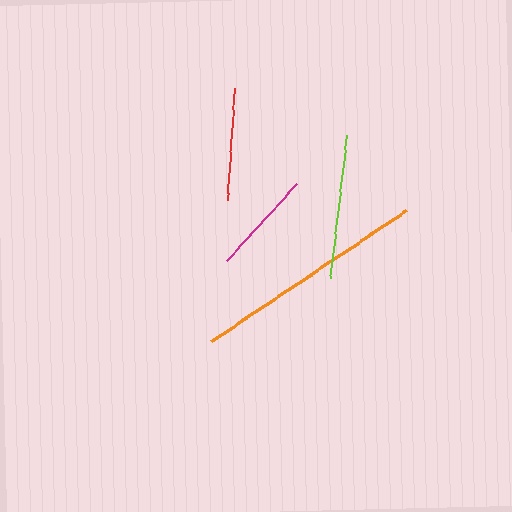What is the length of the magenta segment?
The magenta segment is approximately 103 pixels long.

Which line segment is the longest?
The orange line is the longest at approximately 234 pixels.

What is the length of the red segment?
The red segment is approximately 111 pixels long.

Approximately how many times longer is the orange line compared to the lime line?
The orange line is approximately 1.6 times the length of the lime line.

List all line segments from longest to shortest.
From longest to shortest: orange, lime, red, magenta.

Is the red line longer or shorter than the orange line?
The orange line is longer than the red line.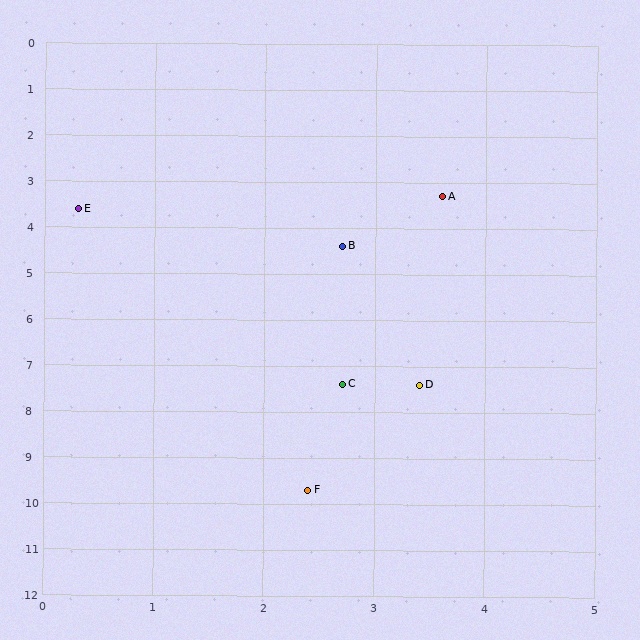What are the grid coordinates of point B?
Point B is at approximately (2.7, 4.4).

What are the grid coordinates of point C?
Point C is at approximately (2.7, 7.4).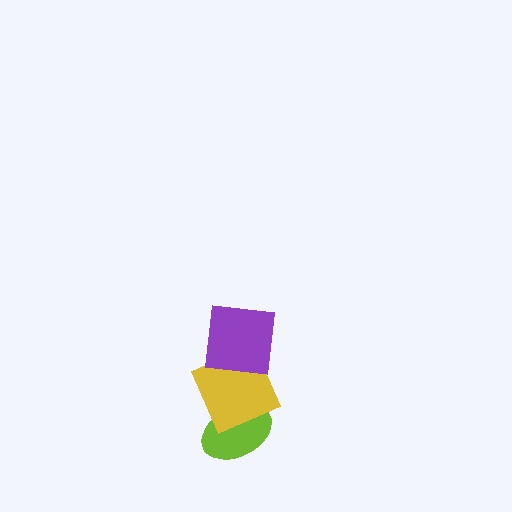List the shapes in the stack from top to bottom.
From top to bottom: the purple square, the yellow square, the lime ellipse.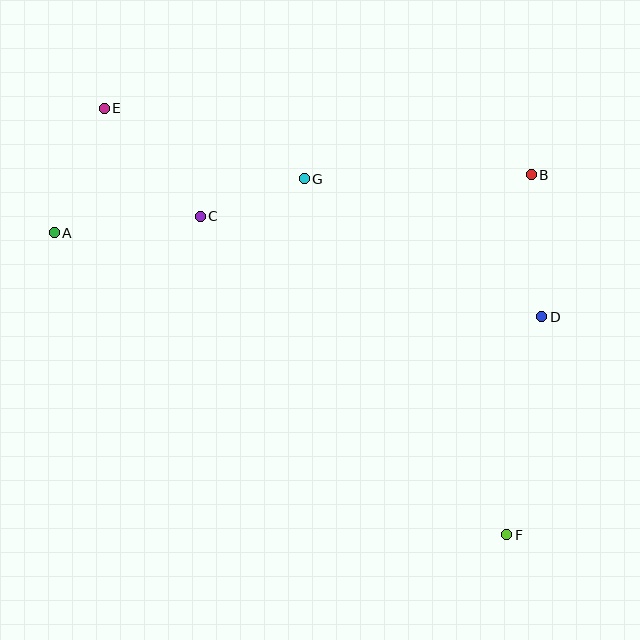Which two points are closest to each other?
Points C and G are closest to each other.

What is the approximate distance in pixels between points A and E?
The distance between A and E is approximately 134 pixels.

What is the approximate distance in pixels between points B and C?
The distance between B and C is approximately 334 pixels.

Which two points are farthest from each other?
Points E and F are farthest from each other.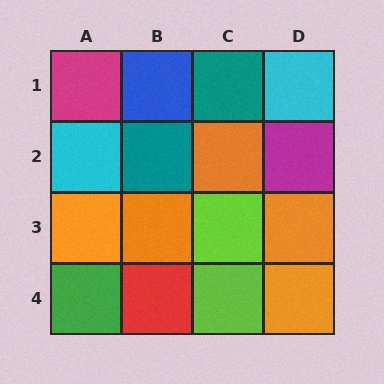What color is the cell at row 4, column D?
Orange.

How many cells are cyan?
2 cells are cyan.